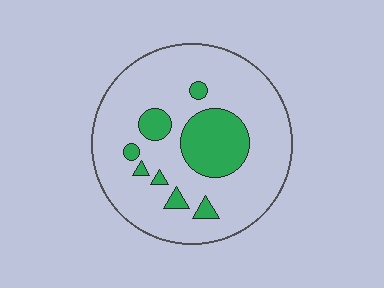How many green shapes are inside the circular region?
8.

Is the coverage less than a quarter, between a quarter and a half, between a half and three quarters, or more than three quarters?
Less than a quarter.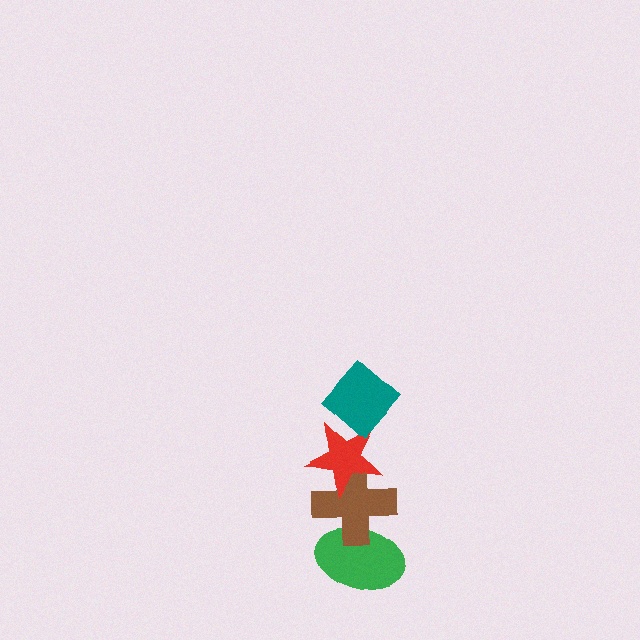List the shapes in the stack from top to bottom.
From top to bottom: the teal diamond, the red star, the brown cross, the green ellipse.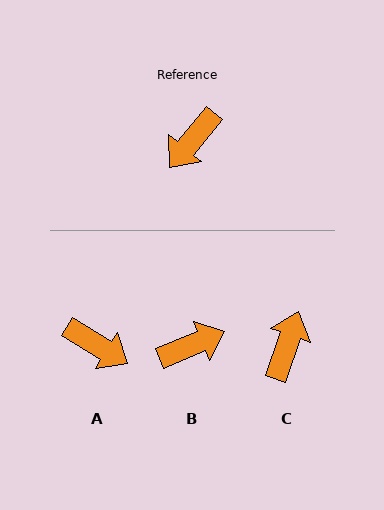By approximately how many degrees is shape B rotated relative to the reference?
Approximately 152 degrees counter-clockwise.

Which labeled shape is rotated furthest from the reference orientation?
C, about 160 degrees away.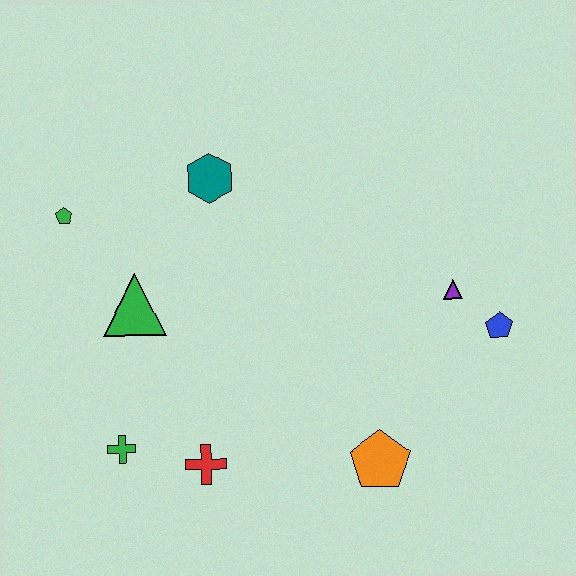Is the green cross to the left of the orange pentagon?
Yes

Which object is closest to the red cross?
The green cross is closest to the red cross.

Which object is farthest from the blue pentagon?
The green pentagon is farthest from the blue pentagon.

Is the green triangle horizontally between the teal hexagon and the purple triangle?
No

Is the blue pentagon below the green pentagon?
Yes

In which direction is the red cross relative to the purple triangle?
The red cross is to the left of the purple triangle.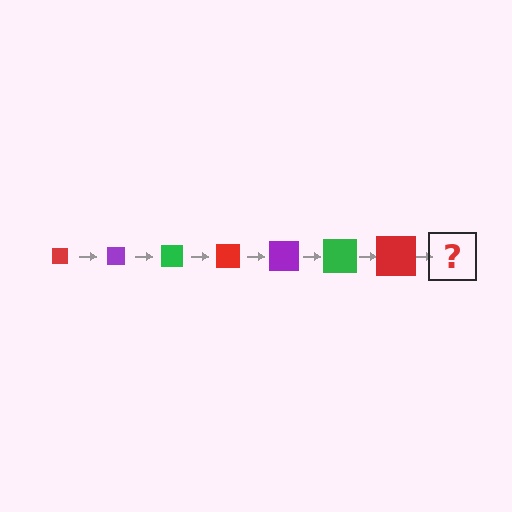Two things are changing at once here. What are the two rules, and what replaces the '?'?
The two rules are that the square grows larger each step and the color cycles through red, purple, and green. The '?' should be a purple square, larger than the previous one.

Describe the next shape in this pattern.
It should be a purple square, larger than the previous one.